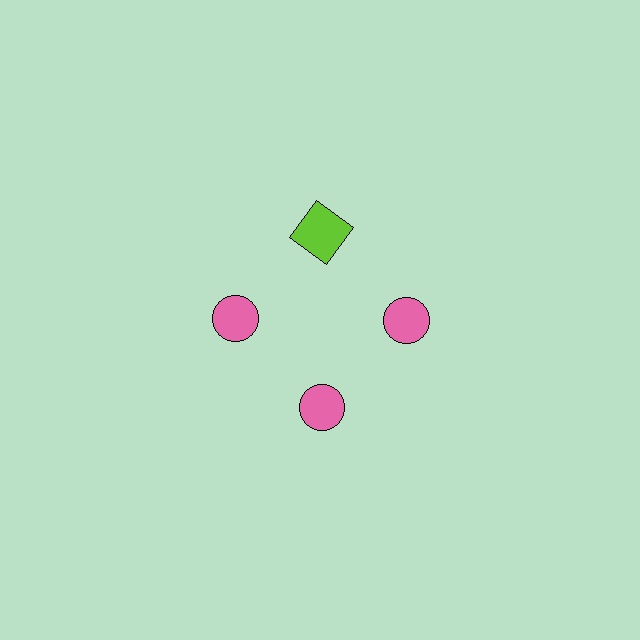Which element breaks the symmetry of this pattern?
The lime square at roughly the 12 o'clock position breaks the symmetry. All other shapes are pink circles.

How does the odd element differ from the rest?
It differs in both color (lime instead of pink) and shape (square instead of circle).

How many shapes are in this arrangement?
There are 4 shapes arranged in a ring pattern.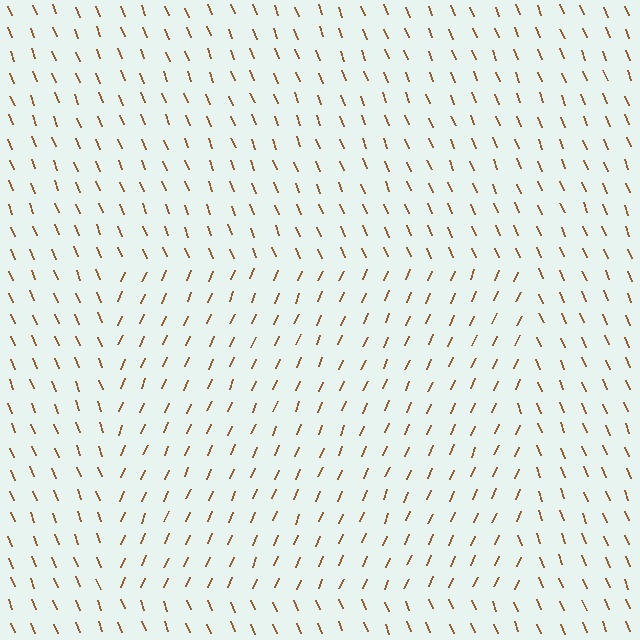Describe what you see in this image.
The image is filled with small brown line segments. A rectangle region in the image has lines oriented differently from the surrounding lines, creating a visible texture boundary.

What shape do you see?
I see a rectangle.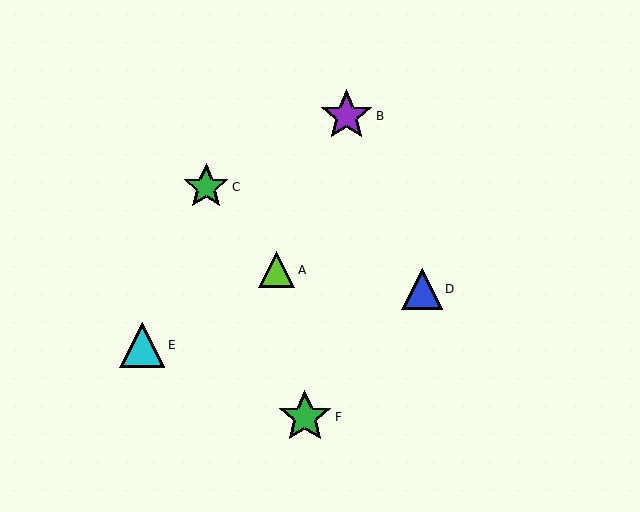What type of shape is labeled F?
Shape F is a green star.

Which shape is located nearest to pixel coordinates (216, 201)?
The green star (labeled C) at (206, 187) is nearest to that location.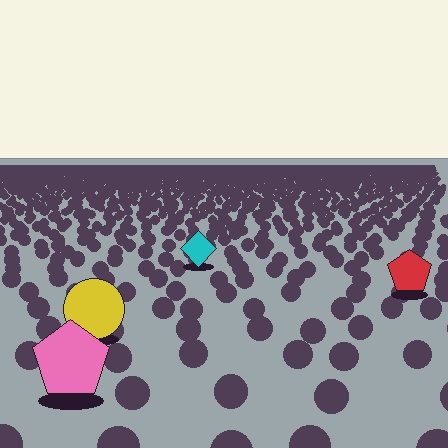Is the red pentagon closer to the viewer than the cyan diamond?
Yes. The red pentagon is closer — you can tell from the texture gradient: the ground texture is coarser near it.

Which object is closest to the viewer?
The pink pentagon is closest. The texture marks near it are larger and more spread out.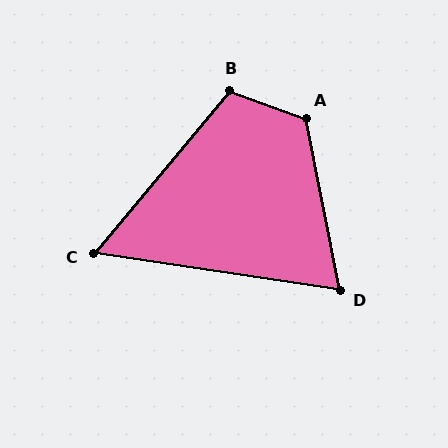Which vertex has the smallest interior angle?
C, at approximately 59 degrees.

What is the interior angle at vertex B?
Approximately 110 degrees (obtuse).